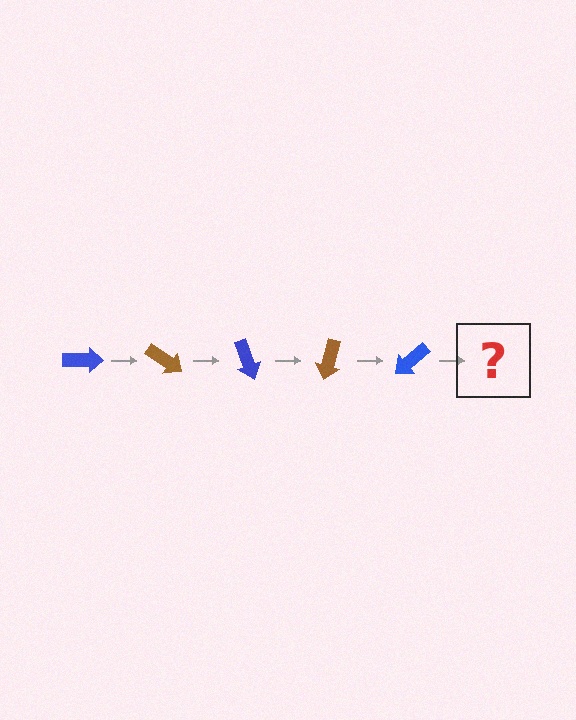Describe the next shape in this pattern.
It should be a brown arrow, rotated 175 degrees from the start.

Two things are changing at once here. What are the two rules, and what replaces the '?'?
The two rules are that it rotates 35 degrees each step and the color cycles through blue and brown. The '?' should be a brown arrow, rotated 175 degrees from the start.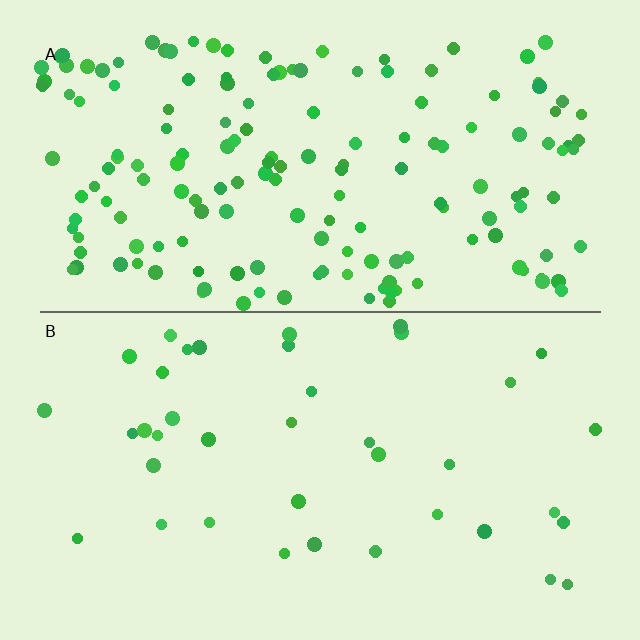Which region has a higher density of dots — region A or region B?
A (the top).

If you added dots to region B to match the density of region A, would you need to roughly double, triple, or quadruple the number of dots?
Approximately quadruple.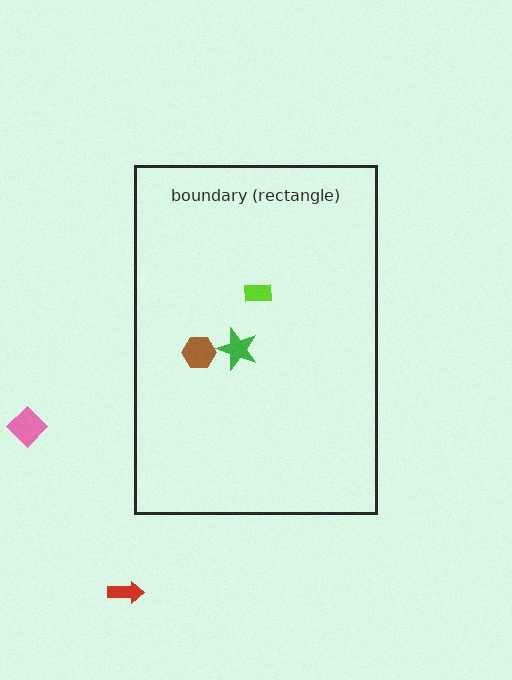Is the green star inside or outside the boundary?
Inside.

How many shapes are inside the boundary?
3 inside, 2 outside.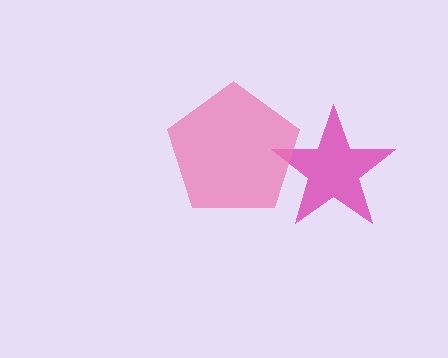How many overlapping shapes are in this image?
There are 2 overlapping shapes in the image.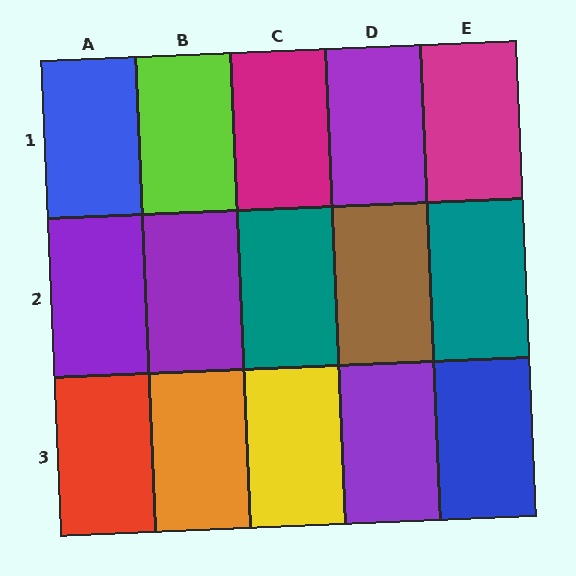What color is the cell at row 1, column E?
Magenta.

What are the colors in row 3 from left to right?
Red, orange, yellow, purple, blue.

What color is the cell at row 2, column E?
Teal.